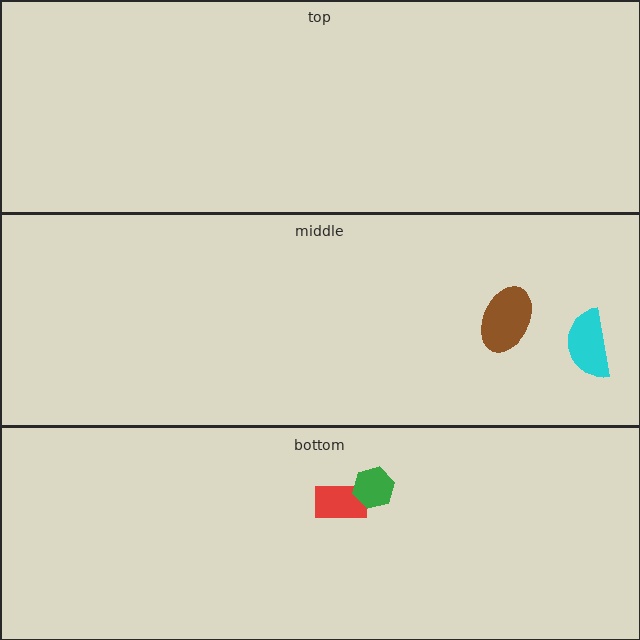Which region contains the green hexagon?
The bottom region.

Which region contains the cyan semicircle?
The middle region.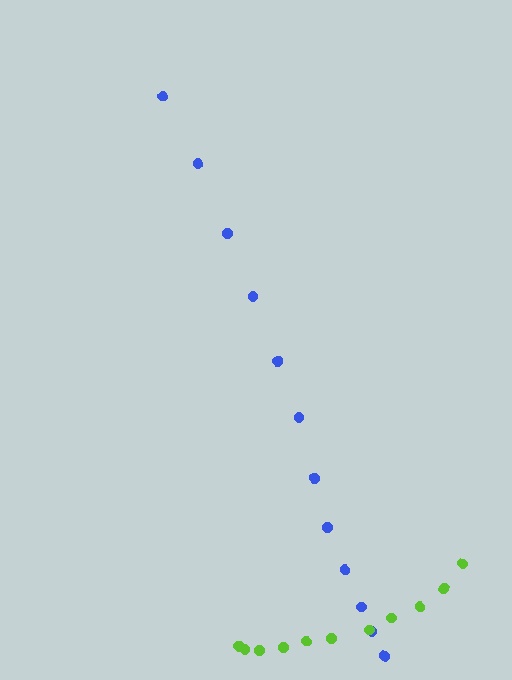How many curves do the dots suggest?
There are 2 distinct paths.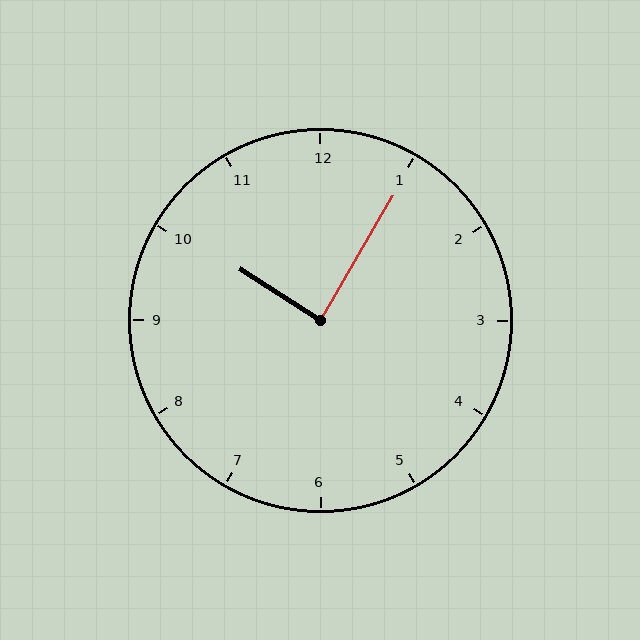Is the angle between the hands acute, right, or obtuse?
It is right.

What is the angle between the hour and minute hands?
Approximately 88 degrees.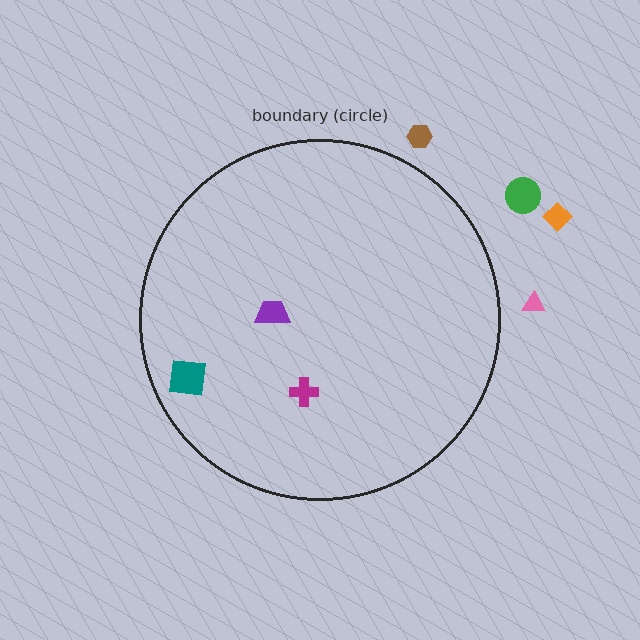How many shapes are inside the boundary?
3 inside, 4 outside.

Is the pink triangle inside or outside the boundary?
Outside.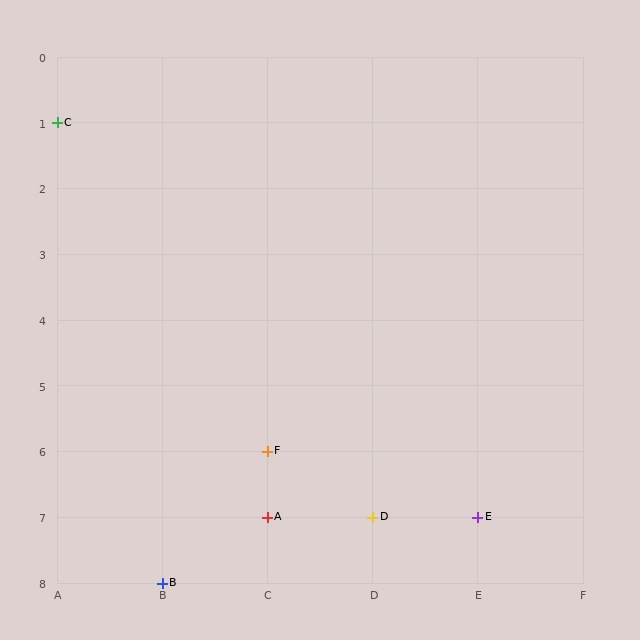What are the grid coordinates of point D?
Point D is at grid coordinates (D, 7).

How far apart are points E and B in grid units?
Points E and B are 3 columns and 1 row apart (about 3.2 grid units diagonally).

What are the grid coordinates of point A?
Point A is at grid coordinates (C, 7).